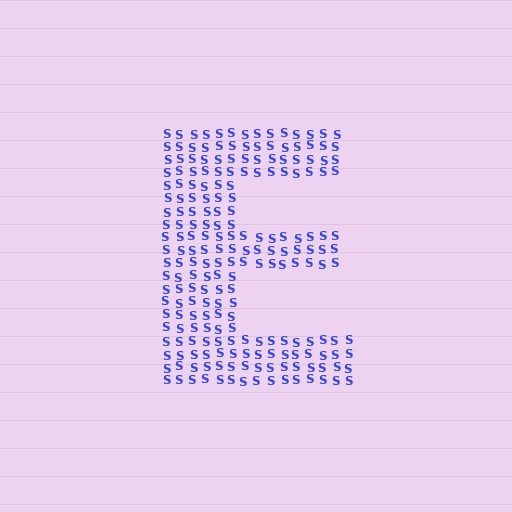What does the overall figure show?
The overall figure shows the letter E.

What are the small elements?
The small elements are letter S's.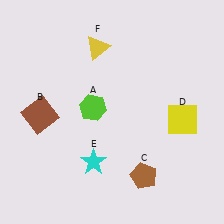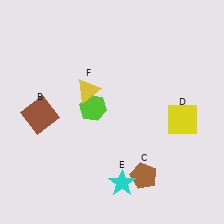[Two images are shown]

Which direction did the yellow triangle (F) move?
The yellow triangle (F) moved down.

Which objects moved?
The objects that moved are: the cyan star (E), the yellow triangle (F).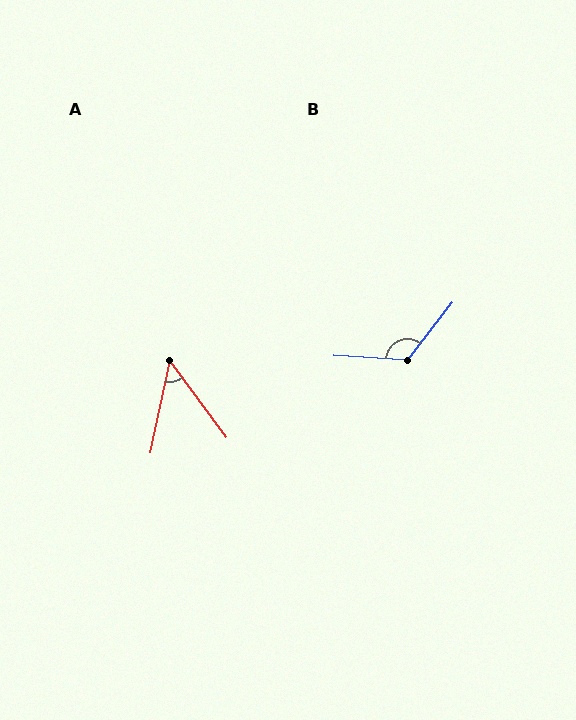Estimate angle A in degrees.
Approximately 48 degrees.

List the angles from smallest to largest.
A (48°), B (125°).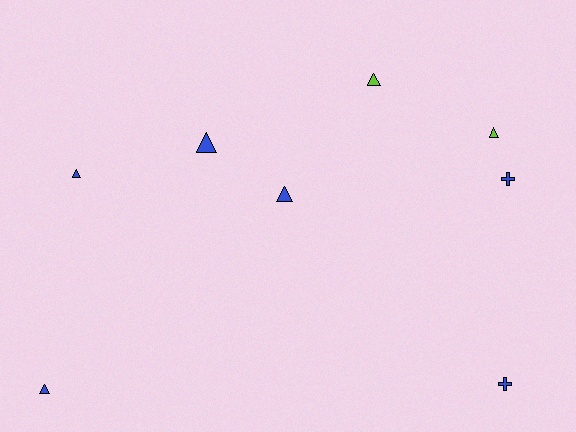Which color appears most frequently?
Blue, with 6 objects.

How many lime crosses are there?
There are no lime crosses.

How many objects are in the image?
There are 8 objects.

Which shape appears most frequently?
Triangle, with 6 objects.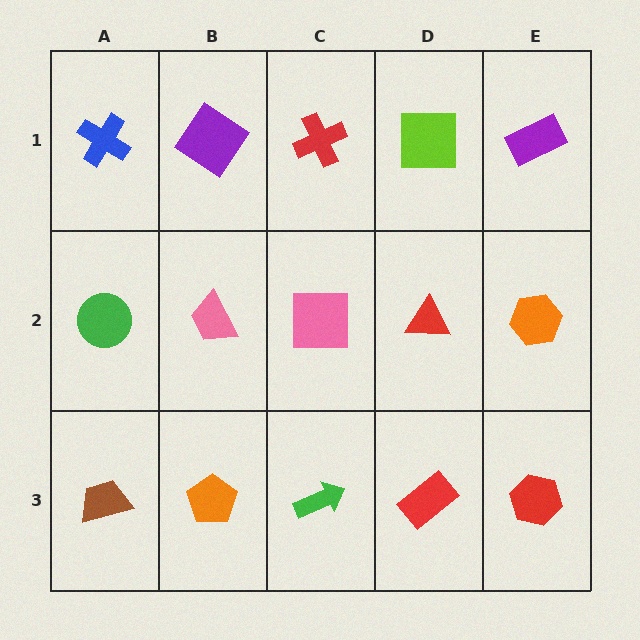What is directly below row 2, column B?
An orange pentagon.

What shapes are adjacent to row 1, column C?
A pink square (row 2, column C), a purple diamond (row 1, column B), a lime square (row 1, column D).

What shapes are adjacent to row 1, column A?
A green circle (row 2, column A), a purple diamond (row 1, column B).